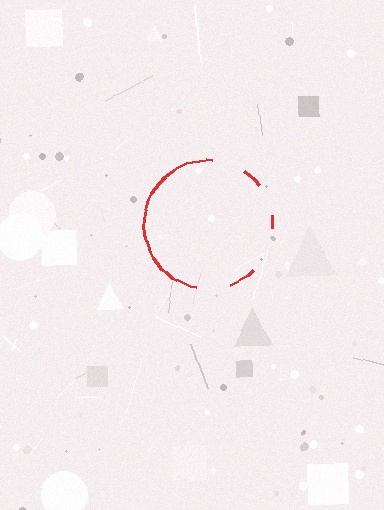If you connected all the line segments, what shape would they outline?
They would outline a circle.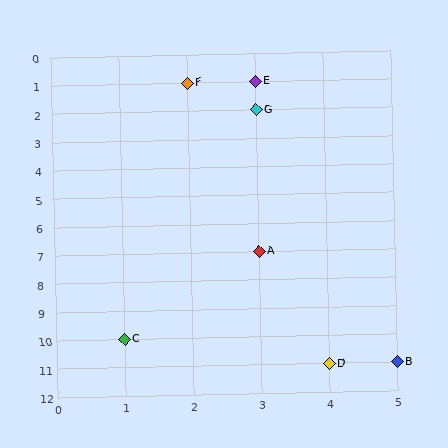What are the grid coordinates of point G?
Point G is at grid coordinates (3, 2).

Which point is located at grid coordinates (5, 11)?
Point B is at (5, 11).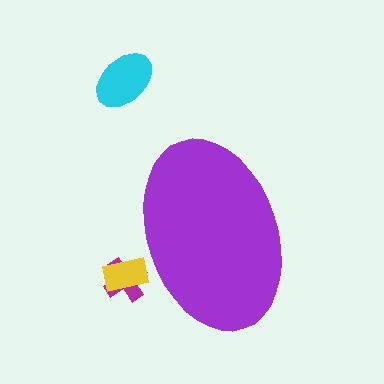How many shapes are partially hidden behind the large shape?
2 shapes are partially hidden.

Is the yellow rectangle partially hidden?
Yes, the yellow rectangle is partially hidden behind the purple ellipse.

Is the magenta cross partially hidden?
Yes, the magenta cross is partially hidden behind the purple ellipse.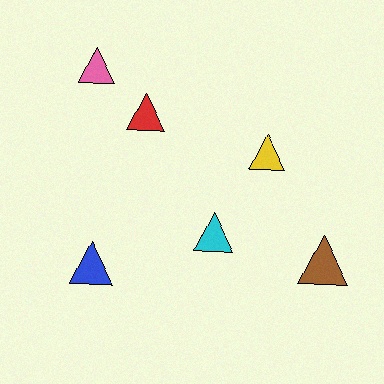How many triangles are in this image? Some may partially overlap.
There are 6 triangles.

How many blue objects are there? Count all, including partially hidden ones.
There is 1 blue object.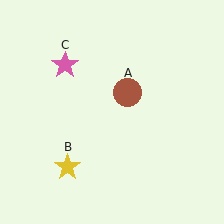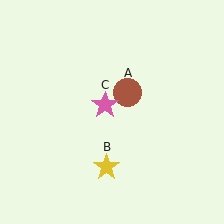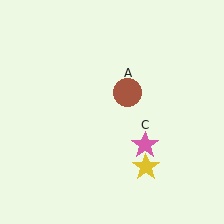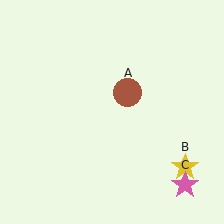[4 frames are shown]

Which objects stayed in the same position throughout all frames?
Brown circle (object A) remained stationary.